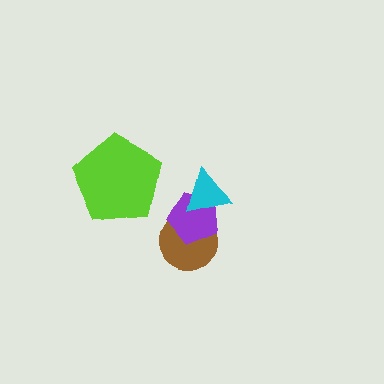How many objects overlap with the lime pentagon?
0 objects overlap with the lime pentagon.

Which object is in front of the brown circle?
The purple pentagon is in front of the brown circle.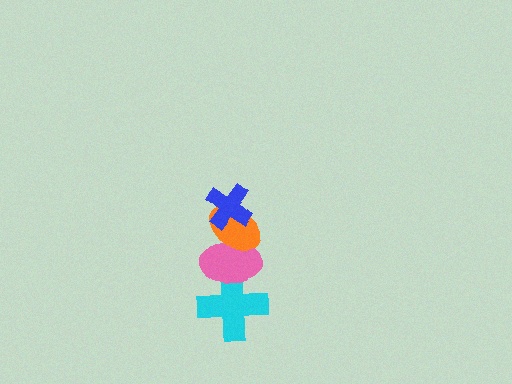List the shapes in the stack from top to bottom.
From top to bottom: the blue cross, the orange ellipse, the pink ellipse, the cyan cross.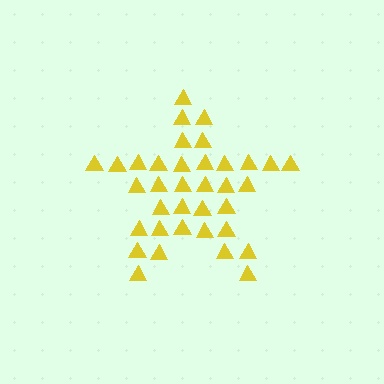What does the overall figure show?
The overall figure shows a star.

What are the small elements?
The small elements are triangles.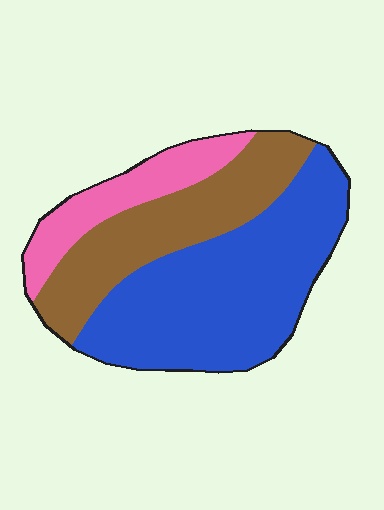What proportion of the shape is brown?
Brown takes up about one third (1/3) of the shape.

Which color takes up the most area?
Blue, at roughly 50%.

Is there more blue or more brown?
Blue.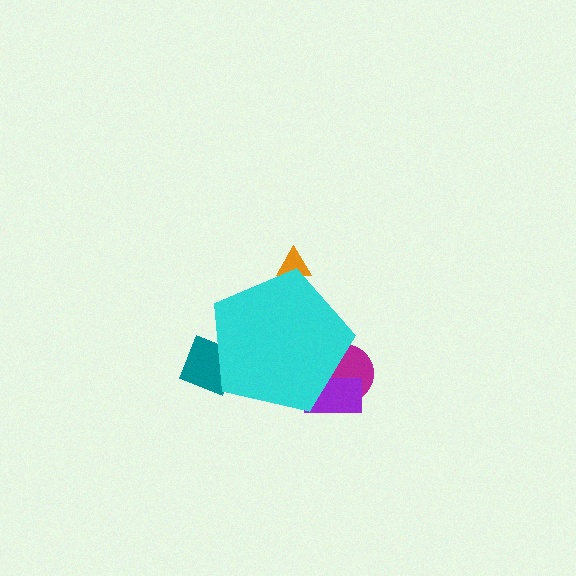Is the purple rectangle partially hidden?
Yes, the purple rectangle is partially hidden behind the cyan pentagon.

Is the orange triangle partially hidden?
Yes, the orange triangle is partially hidden behind the cyan pentagon.